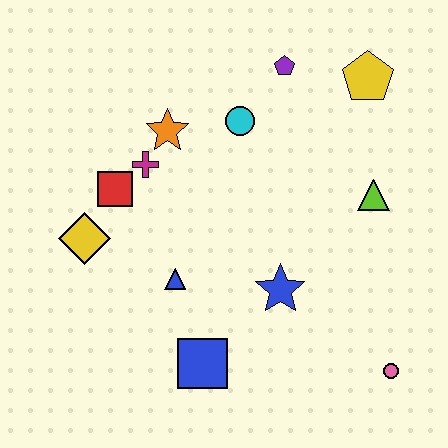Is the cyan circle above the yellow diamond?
Yes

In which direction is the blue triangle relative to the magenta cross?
The blue triangle is below the magenta cross.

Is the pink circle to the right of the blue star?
Yes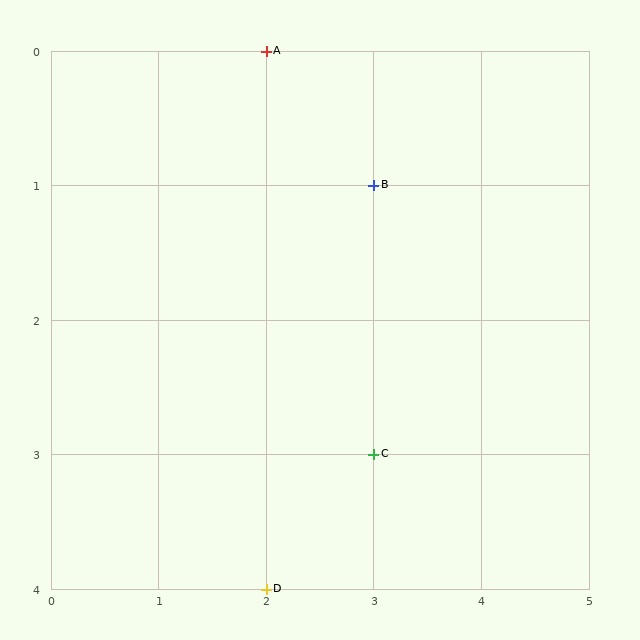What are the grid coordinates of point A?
Point A is at grid coordinates (2, 0).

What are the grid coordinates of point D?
Point D is at grid coordinates (2, 4).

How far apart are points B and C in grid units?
Points B and C are 2 rows apart.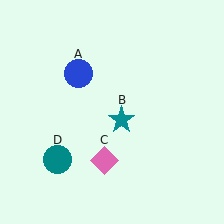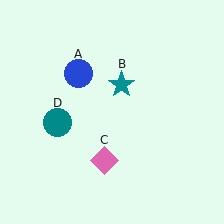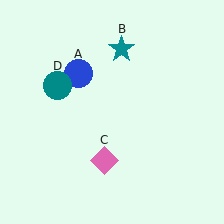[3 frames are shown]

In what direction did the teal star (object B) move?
The teal star (object B) moved up.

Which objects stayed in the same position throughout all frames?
Blue circle (object A) and pink diamond (object C) remained stationary.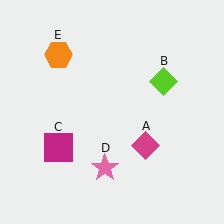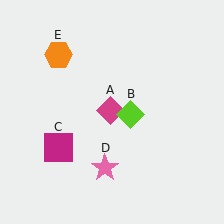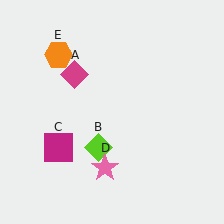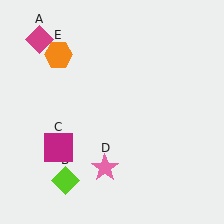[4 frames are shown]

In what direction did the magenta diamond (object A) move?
The magenta diamond (object A) moved up and to the left.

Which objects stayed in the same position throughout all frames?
Magenta square (object C) and pink star (object D) and orange hexagon (object E) remained stationary.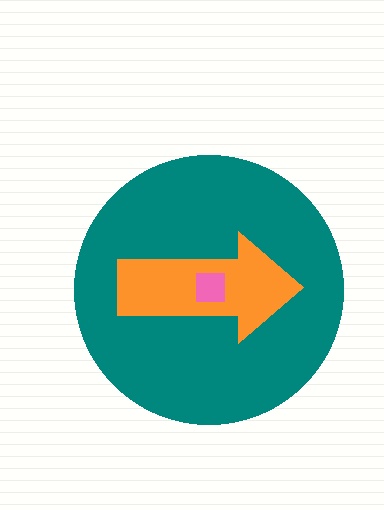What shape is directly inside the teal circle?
The orange arrow.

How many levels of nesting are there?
3.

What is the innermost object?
The pink square.